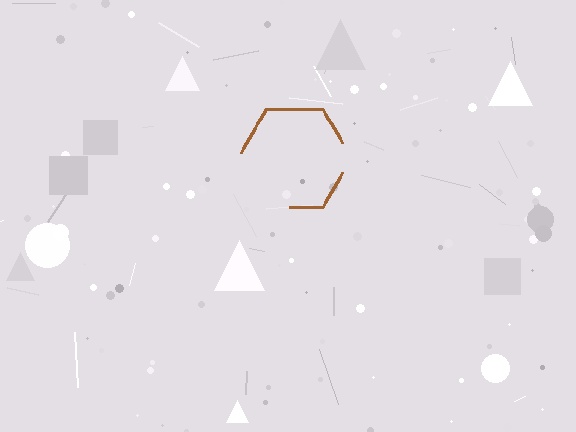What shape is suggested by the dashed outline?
The dashed outline suggests a hexagon.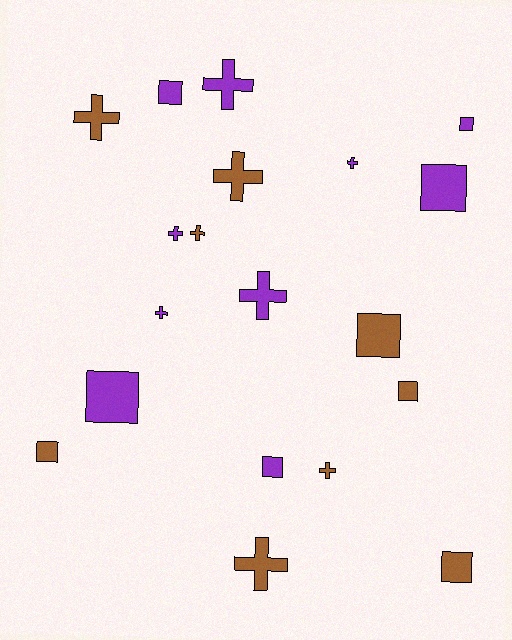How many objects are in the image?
There are 19 objects.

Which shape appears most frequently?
Cross, with 10 objects.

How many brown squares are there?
There are 4 brown squares.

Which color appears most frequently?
Purple, with 10 objects.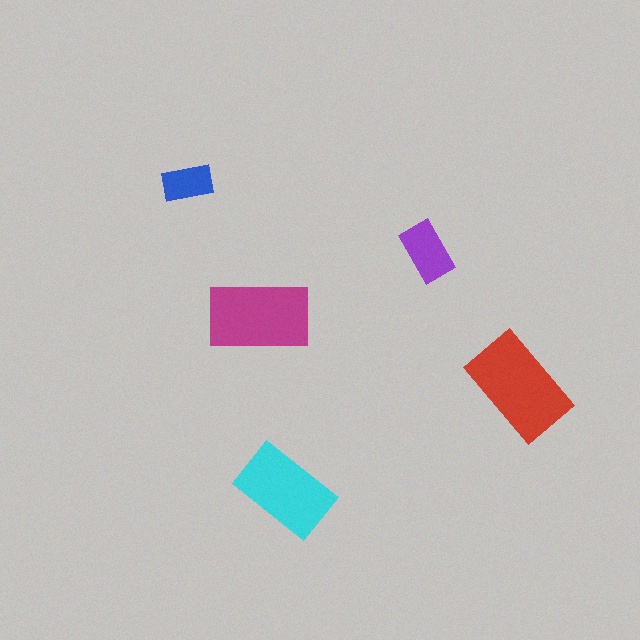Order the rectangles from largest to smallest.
the red one, the magenta one, the cyan one, the purple one, the blue one.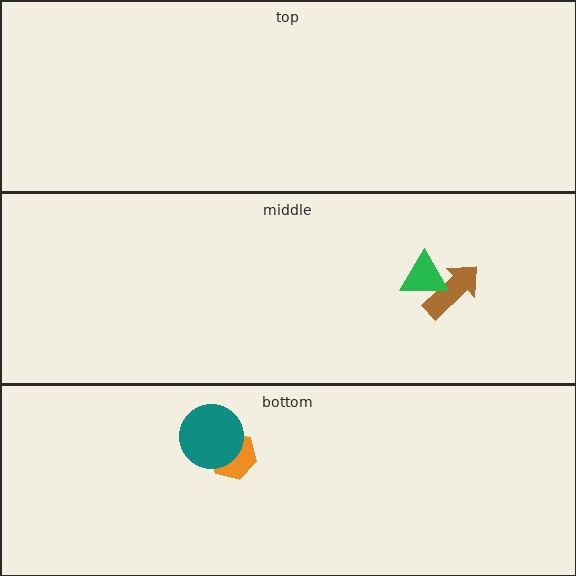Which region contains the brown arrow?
The middle region.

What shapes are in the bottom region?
The orange hexagon, the teal circle.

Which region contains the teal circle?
The bottom region.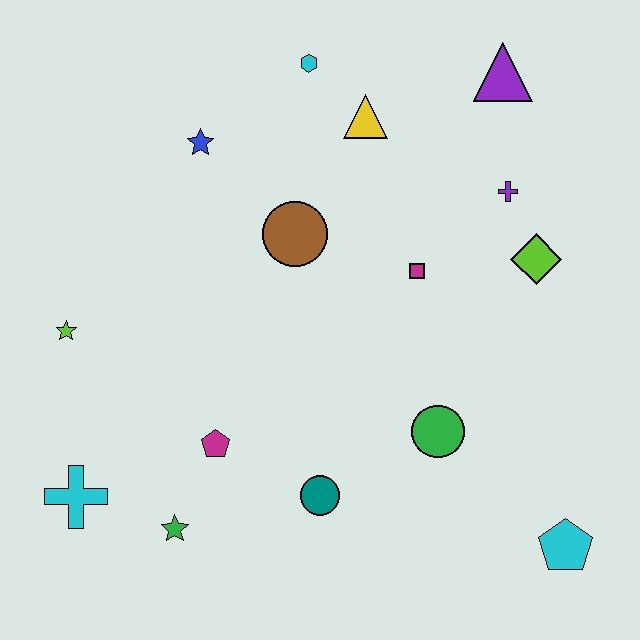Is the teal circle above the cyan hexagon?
No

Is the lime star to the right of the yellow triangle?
No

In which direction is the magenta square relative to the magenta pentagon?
The magenta square is to the right of the magenta pentagon.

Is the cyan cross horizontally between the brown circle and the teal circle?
No